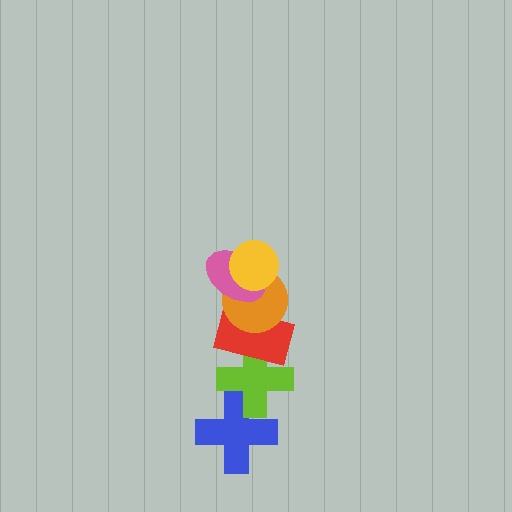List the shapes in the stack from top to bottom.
From top to bottom: the yellow circle, the pink ellipse, the orange circle, the red rectangle, the lime cross, the blue cross.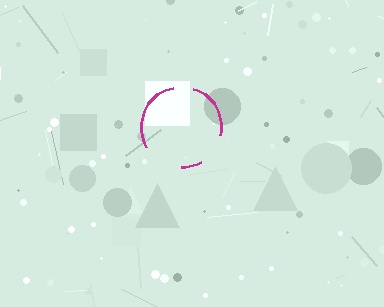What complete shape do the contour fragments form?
The contour fragments form a circle.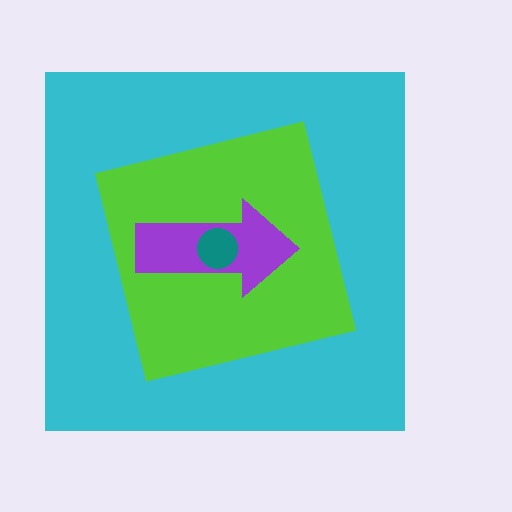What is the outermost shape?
The cyan square.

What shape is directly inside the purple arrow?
The teal circle.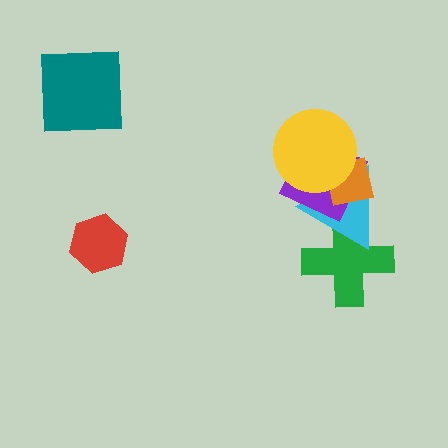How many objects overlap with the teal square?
0 objects overlap with the teal square.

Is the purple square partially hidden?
Yes, it is partially covered by another shape.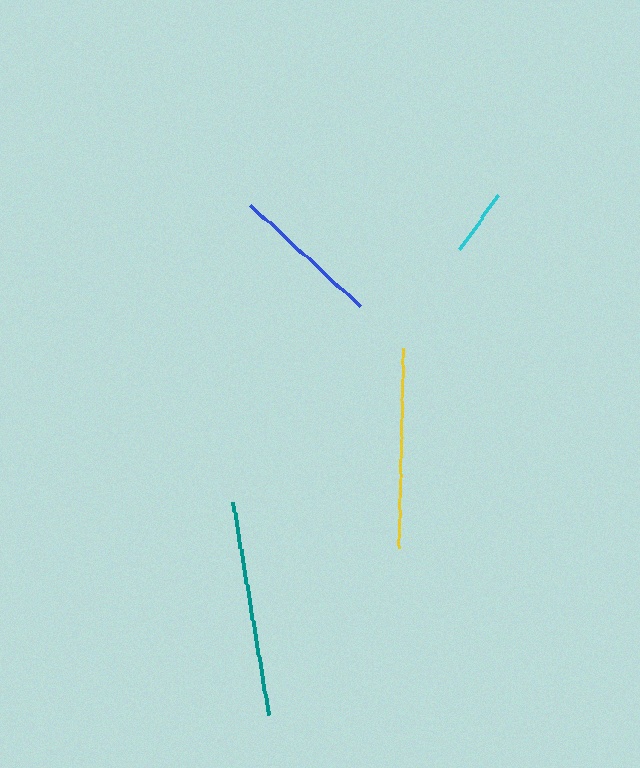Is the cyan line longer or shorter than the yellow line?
The yellow line is longer than the cyan line.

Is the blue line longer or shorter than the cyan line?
The blue line is longer than the cyan line.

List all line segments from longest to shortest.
From longest to shortest: teal, yellow, blue, cyan.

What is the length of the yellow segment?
The yellow segment is approximately 201 pixels long.